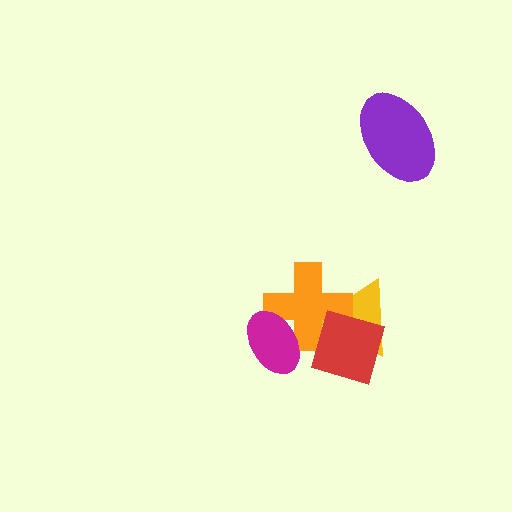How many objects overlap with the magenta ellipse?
1 object overlaps with the magenta ellipse.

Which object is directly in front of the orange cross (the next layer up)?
The magenta ellipse is directly in front of the orange cross.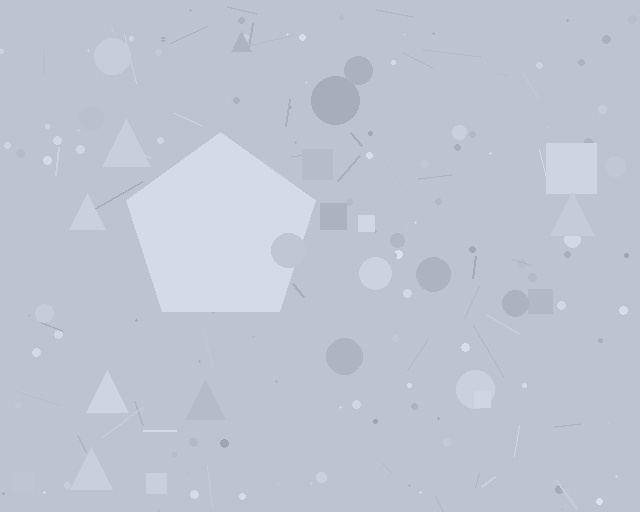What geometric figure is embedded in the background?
A pentagon is embedded in the background.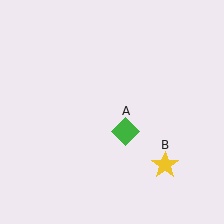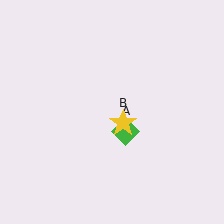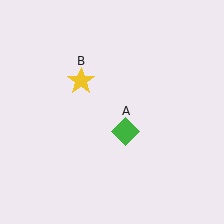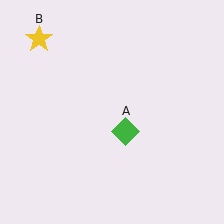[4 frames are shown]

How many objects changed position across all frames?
1 object changed position: yellow star (object B).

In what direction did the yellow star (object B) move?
The yellow star (object B) moved up and to the left.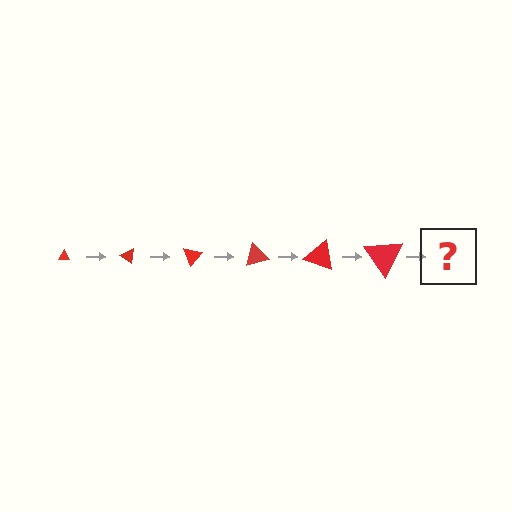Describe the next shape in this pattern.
It should be a triangle, larger than the previous one and rotated 210 degrees from the start.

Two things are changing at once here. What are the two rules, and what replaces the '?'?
The two rules are that the triangle grows larger each step and it rotates 35 degrees each step. The '?' should be a triangle, larger than the previous one and rotated 210 degrees from the start.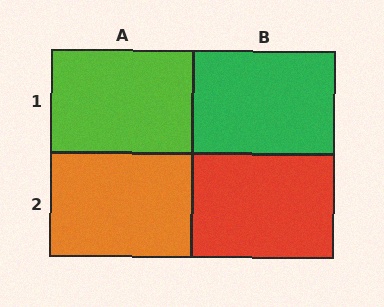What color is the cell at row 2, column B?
Red.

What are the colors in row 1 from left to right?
Lime, green.